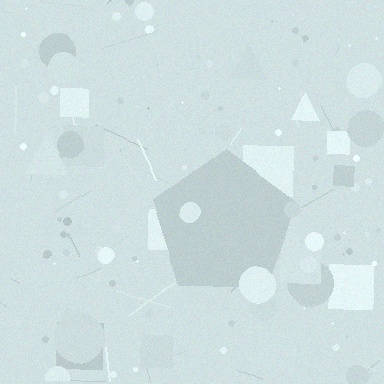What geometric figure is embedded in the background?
A pentagon is embedded in the background.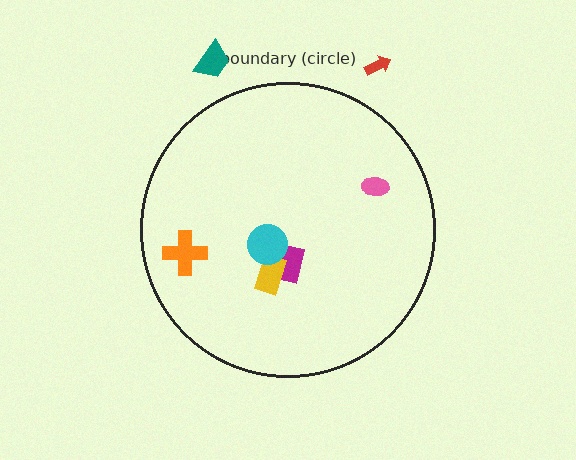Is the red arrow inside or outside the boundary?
Outside.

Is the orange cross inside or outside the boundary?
Inside.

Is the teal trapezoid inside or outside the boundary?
Outside.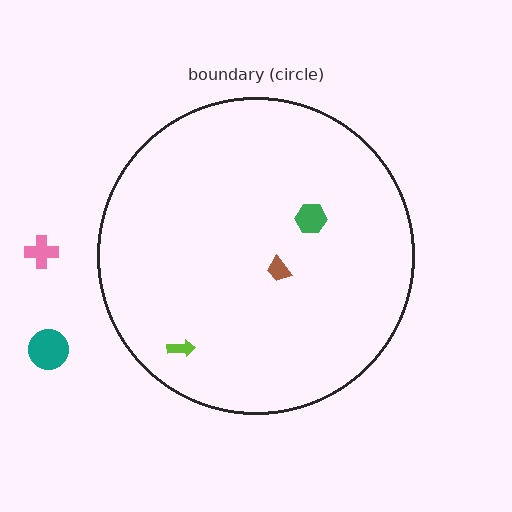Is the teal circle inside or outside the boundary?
Outside.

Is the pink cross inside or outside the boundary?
Outside.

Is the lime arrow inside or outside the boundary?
Inside.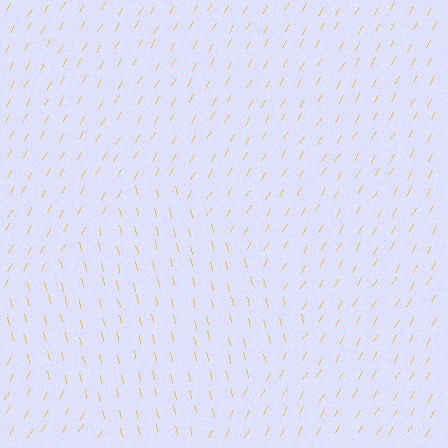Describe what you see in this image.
The image is filled with small yellow line segments. A diamond region in the image has lines oriented differently from the surrounding lines, creating a visible texture boundary.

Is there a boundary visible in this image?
Yes, there is a texture boundary formed by a change in line orientation.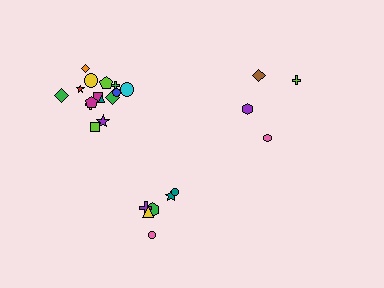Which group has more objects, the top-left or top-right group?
The top-left group.